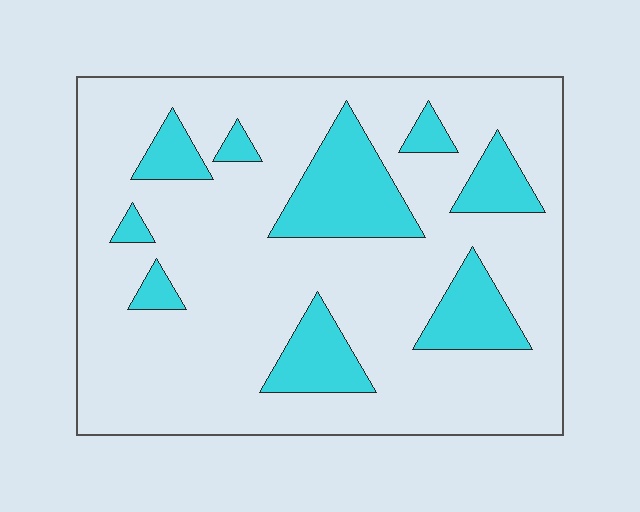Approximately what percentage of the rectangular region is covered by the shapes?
Approximately 20%.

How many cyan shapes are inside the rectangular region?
9.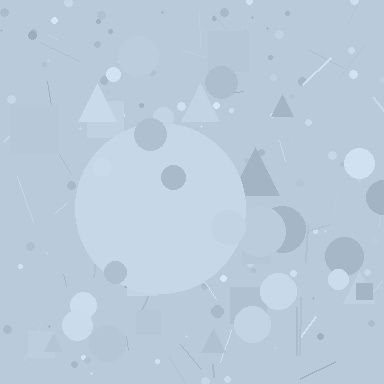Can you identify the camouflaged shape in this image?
The camouflaged shape is a circle.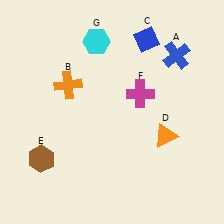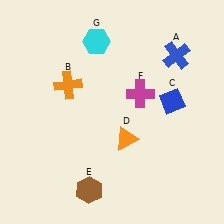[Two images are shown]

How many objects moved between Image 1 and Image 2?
3 objects moved between the two images.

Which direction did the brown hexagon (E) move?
The brown hexagon (E) moved right.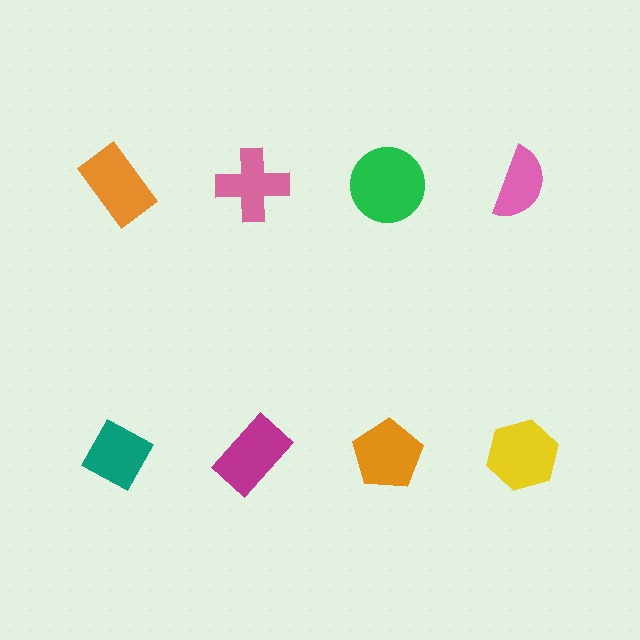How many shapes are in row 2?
4 shapes.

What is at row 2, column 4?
A yellow hexagon.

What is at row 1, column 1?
An orange rectangle.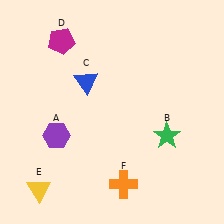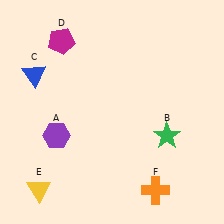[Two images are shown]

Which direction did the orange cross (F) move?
The orange cross (F) moved right.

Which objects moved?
The objects that moved are: the blue triangle (C), the orange cross (F).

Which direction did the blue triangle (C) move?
The blue triangle (C) moved left.